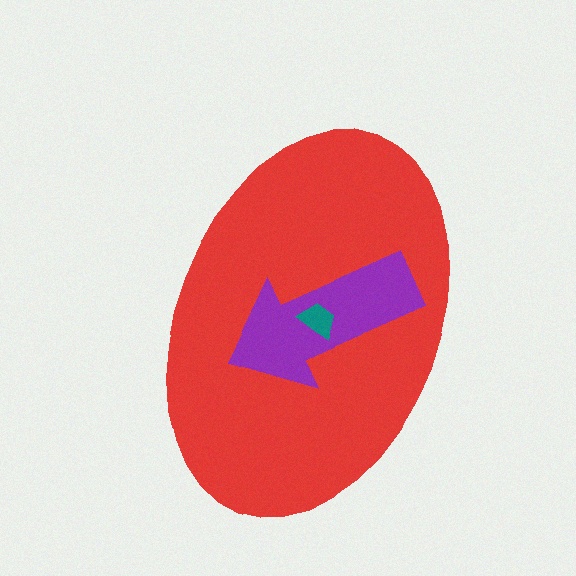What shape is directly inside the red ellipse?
The purple arrow.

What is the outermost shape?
The red ellipse.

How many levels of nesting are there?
3.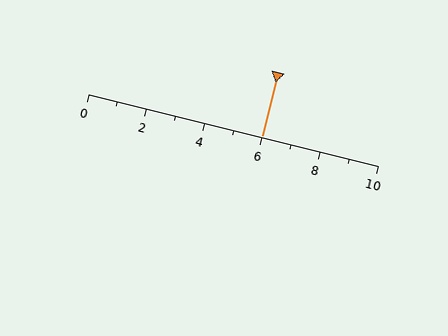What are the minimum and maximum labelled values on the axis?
The axis runs from 0 to 10.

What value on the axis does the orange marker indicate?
The marker indicates approximately 6.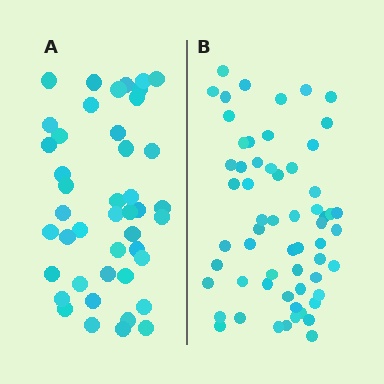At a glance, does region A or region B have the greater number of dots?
Region B (the right region) has more dots.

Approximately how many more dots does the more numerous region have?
Region B has approximately 15 more dots than region A.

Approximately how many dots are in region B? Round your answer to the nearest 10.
About 60 dots.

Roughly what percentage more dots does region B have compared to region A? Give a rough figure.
About 35% more.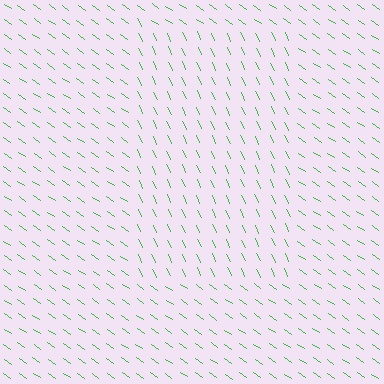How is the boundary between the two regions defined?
The boundary is defined purely by a change in line orientation (approximately 30 degrees difference). All lines are the same color and thickness.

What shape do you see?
I see a rectangle.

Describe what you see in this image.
The image is filled with small green line segments. A rectangle region in the image has lines oriented differently from the surrounding lines, creating a visible texture boundary.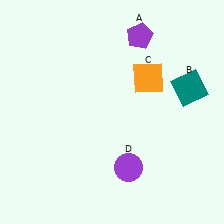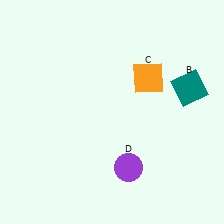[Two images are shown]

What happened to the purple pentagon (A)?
The purple pentagon (A) was removed in Image 2. It was in the top-right area of Image 1.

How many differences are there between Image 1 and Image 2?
There is 1 difference between the two images.